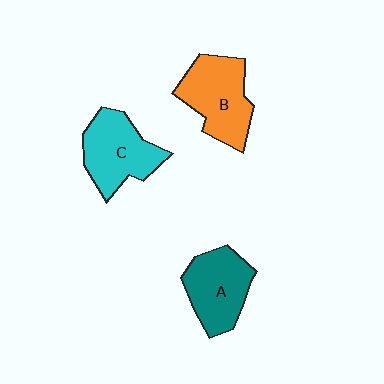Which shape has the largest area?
Shape B (orange).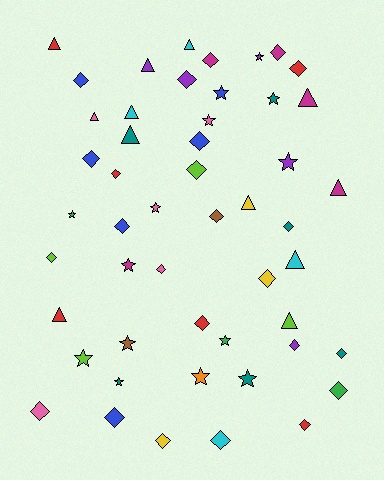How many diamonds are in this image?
There are 24 diamonds.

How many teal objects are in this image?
There are 6 teal objects.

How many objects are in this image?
There are 50 objects.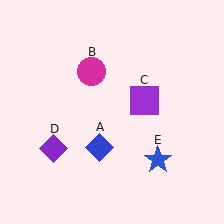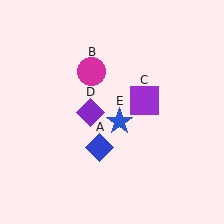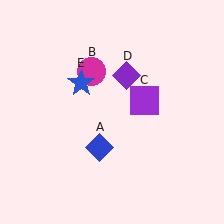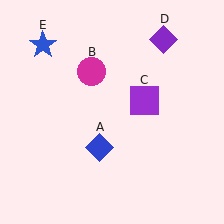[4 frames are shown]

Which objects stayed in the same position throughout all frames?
Blue diamond (object A) and magenta circle (object B) and purple square (object C) remained stationary.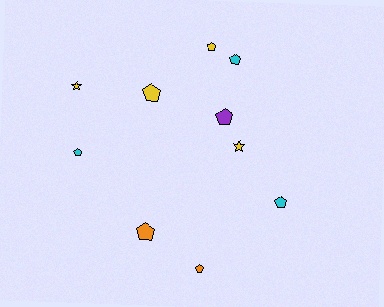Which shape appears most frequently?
Pentagon, with 8 objects.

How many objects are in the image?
There are 10 objects.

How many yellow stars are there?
There are 2 yellow stars.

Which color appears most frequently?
Yellow, with 4 objects.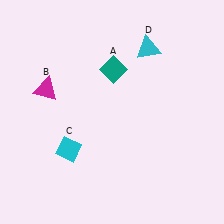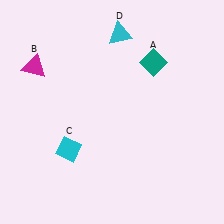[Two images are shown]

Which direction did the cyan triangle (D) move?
The cyan triangle (D) moved left.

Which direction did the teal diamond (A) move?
The teal diamond (A) moved right.